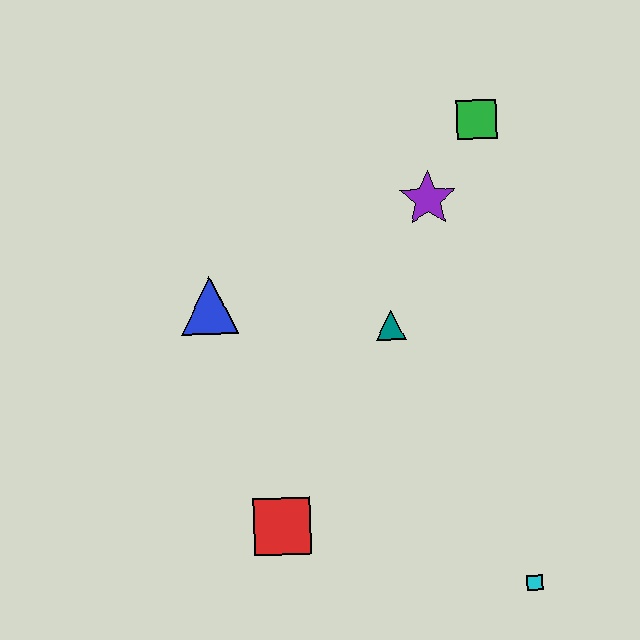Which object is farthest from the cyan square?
The green square is farthest from the cyan square.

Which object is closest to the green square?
The purple star is closest to the green square.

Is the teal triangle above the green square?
No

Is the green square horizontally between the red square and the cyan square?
Yes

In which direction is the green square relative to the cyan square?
The green square is above the cyan square.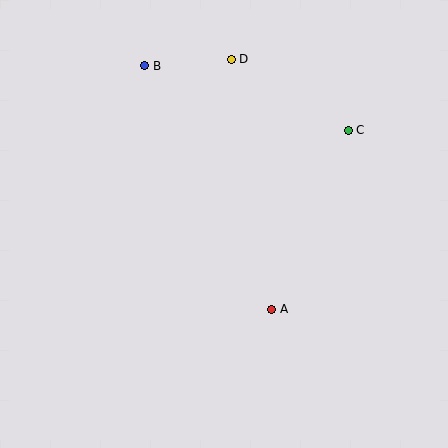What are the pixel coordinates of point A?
Point A is at (272, 309).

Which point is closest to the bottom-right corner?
Point A is closest to the bottom-right corner.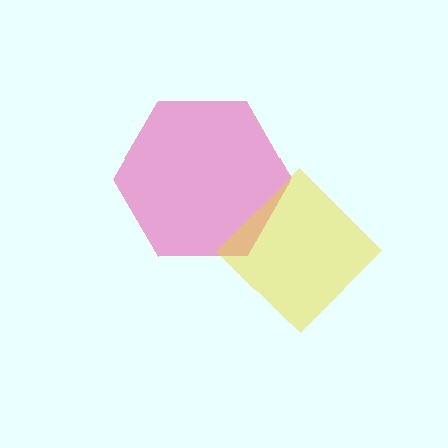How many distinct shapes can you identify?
There are 2 distinct shapes: a pink hexagon, a yellow diamond.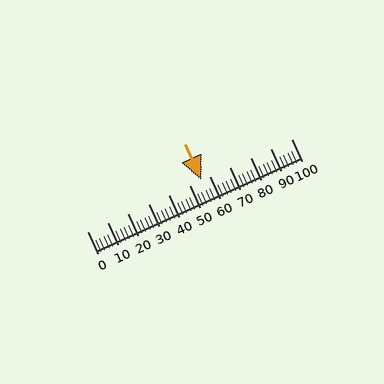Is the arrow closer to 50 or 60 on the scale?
The arrow is closer to 60.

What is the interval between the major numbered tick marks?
The major tick marks are spaced 10 units apart.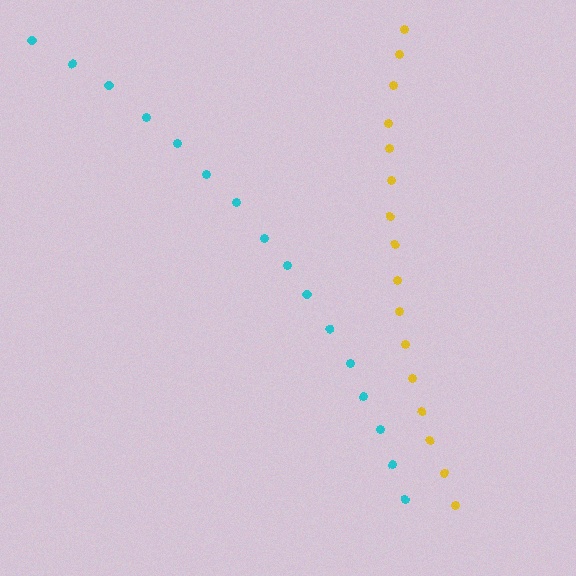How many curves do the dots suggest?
There are 2 distinct paths.